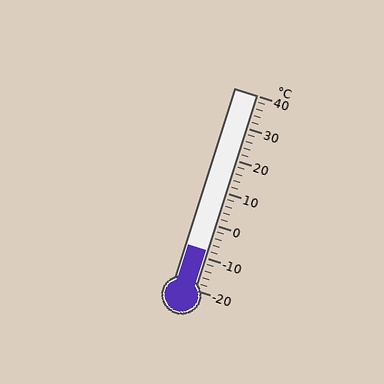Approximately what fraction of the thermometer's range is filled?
The thermometer is filled to approximately 20% of its range.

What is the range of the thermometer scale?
The thermometer scale ranges from -20°C to 40°C.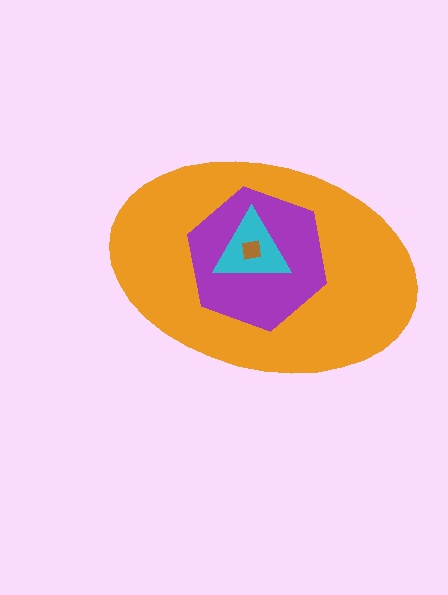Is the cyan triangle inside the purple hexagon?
Yes.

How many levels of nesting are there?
4.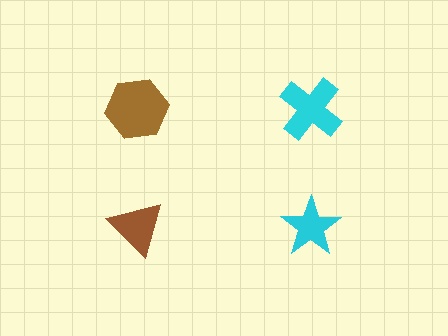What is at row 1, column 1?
A brown hexagon.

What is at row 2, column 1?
A brown triangle.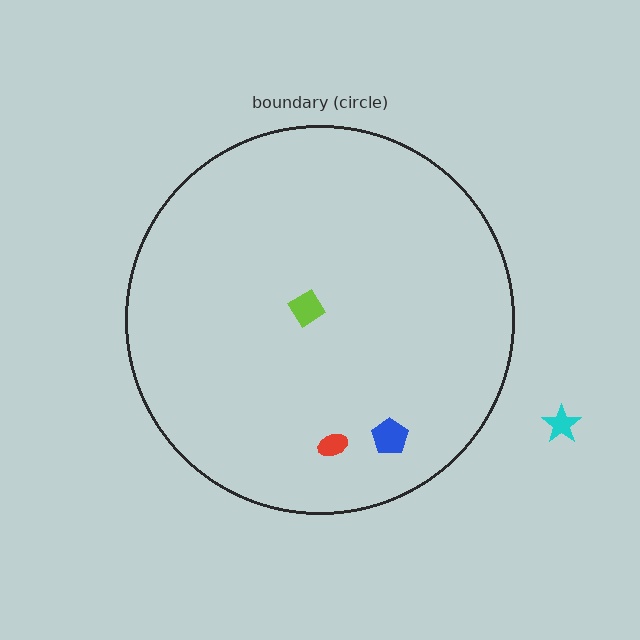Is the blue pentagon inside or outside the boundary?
Inside.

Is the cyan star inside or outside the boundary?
Outside.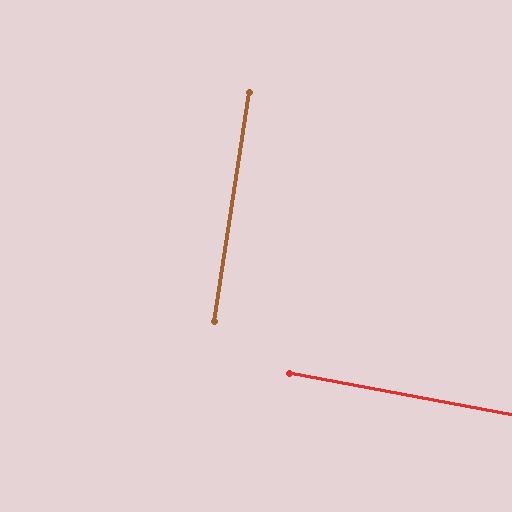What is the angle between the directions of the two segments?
Approximately 88 degrees.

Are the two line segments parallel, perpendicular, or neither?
Perpendicular — they meet at approximately 88°.